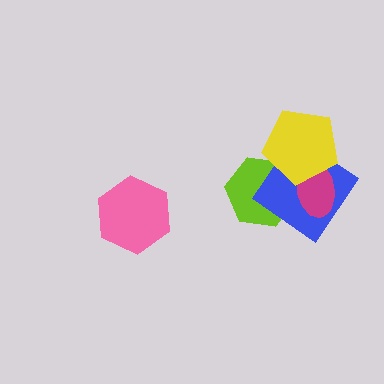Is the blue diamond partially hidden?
Yes, it is partially covered by another shape.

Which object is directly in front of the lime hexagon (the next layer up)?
The blue diamond is directly in front of the lime hexagon.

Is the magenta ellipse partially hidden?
Yes, it is partially covered by another shape.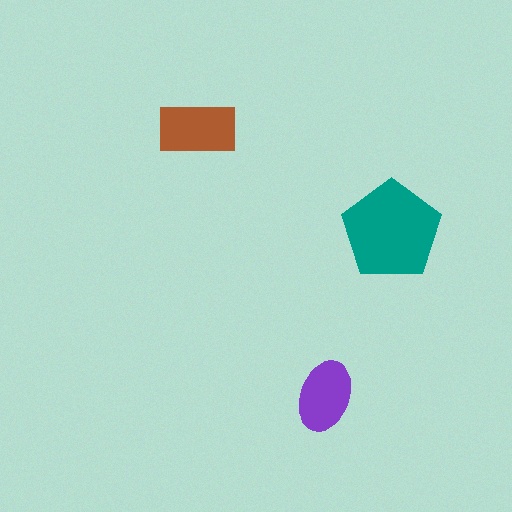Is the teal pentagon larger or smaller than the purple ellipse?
Larger.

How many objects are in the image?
There are 3 objects in the image.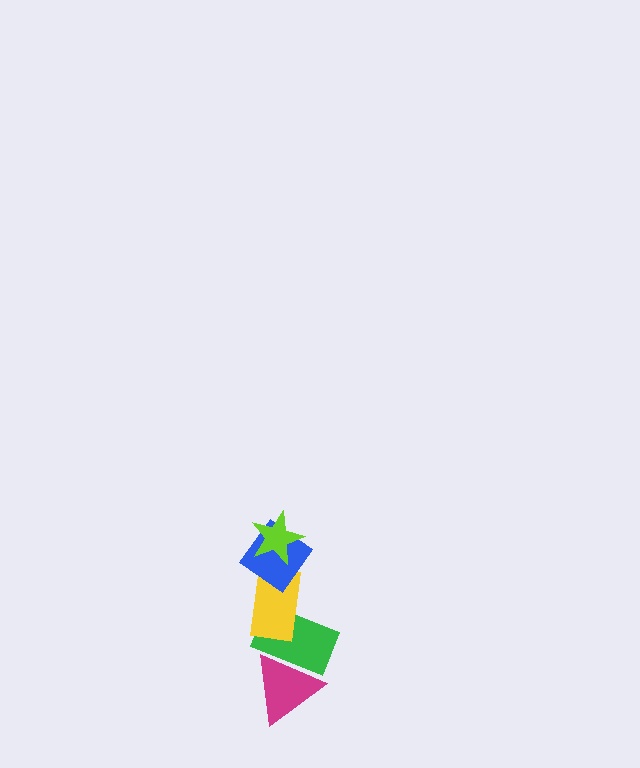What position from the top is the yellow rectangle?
The yellow rectangle is 3rd from the top.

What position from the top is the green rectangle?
The green rectangle is 4th from the top.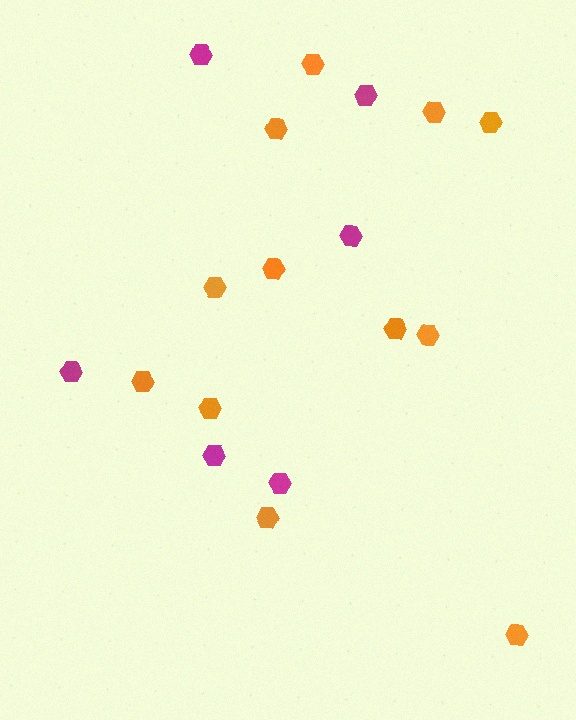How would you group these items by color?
There are 2 groups: one group of magenta hexagons (6) and one group of orange hexagons (12).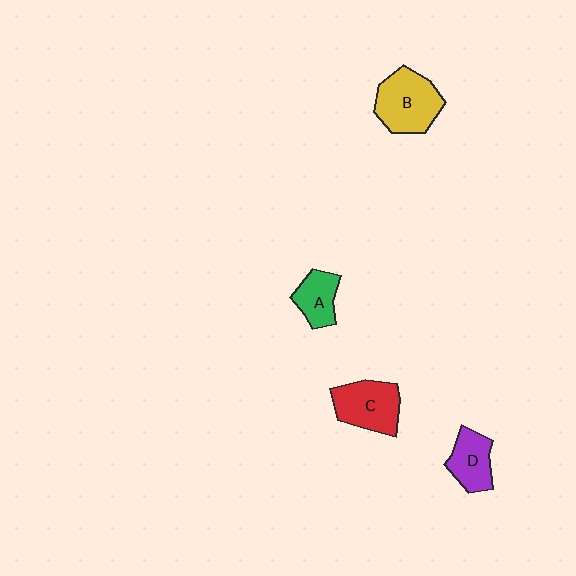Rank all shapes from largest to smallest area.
From largest to smallest: B (yellow), C (red), D (purple), A (green).